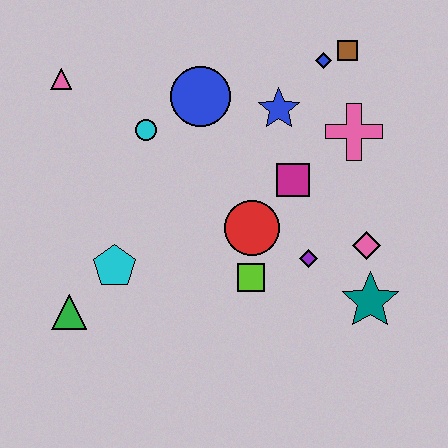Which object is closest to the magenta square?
The red circle is closest to the magenta square.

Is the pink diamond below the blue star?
Yes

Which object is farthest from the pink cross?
The green triangle is farthest from the pink cross.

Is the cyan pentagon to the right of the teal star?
No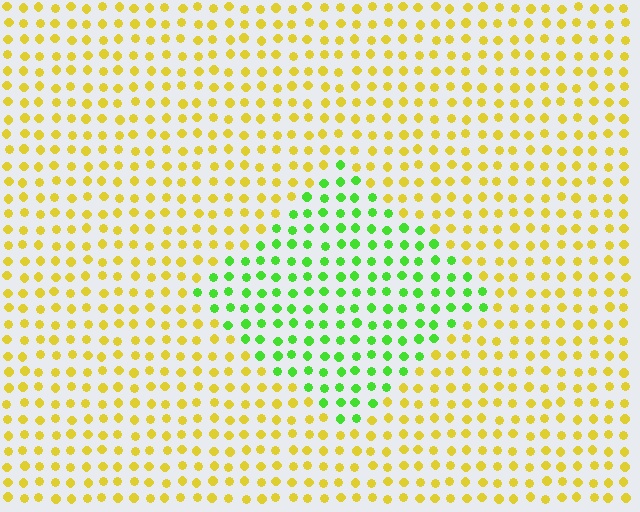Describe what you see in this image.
The image is filled with small yellow elements in a uniform arrangement. A diamond-shaped region is visible where the elements are tinted to a slightly different hue, forming a subtle color boundary.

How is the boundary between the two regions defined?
The boundary is defined purely by a slight shift in hue (about 59 degrees). Spacing, size, and orientation are identical on both sides.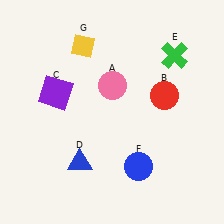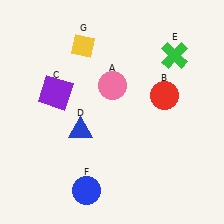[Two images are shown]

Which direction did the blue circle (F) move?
The blue circle (F) moved left.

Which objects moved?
The objects that moved are: the blue triangle (D), the blue circle (F).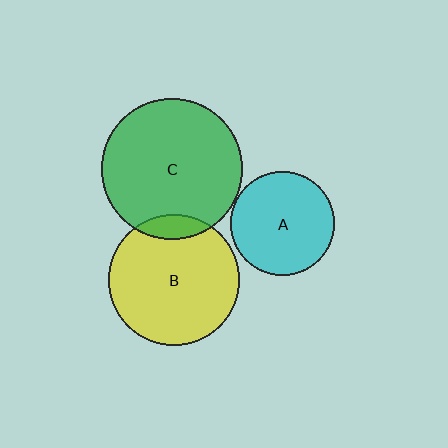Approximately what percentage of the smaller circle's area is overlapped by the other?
Approximately 10%.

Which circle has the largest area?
Circle C (green).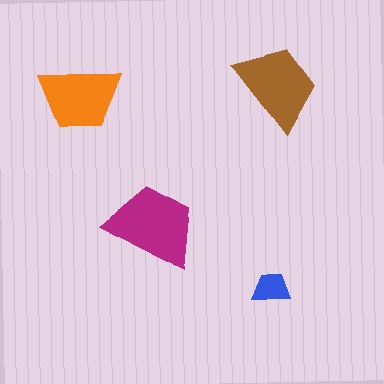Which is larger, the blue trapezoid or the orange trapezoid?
The orange one.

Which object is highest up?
The brown trapezoid is topmost.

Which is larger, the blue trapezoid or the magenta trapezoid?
The magenta one.